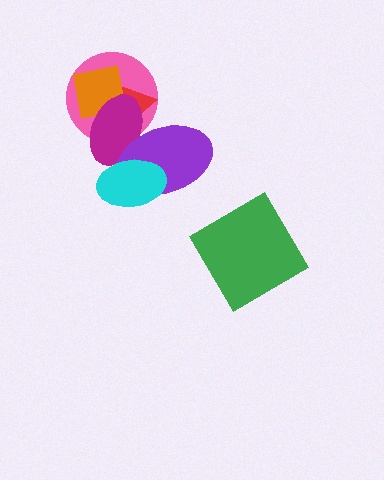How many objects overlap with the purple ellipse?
4 objects overlap with the purple ellipse.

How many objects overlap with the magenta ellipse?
5 objects overlap with the magenta ellipse.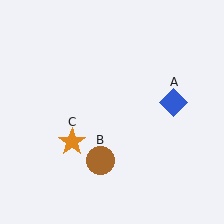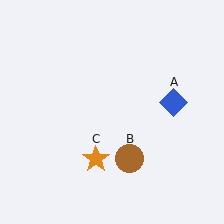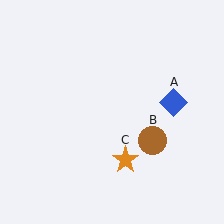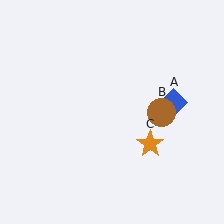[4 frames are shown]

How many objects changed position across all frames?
2 objects changed position: brown circle (object B), orange star (object C).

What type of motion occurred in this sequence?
The brown circle (object B), orange star (object C) rotated counterclockwise around the center of the scene.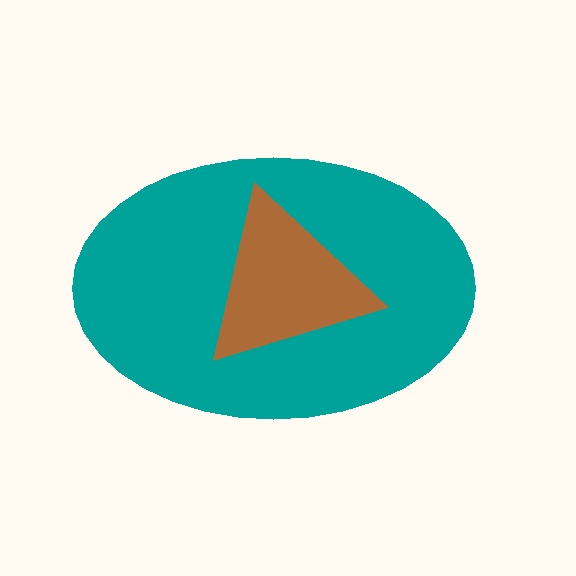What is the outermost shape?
The teal ellipse.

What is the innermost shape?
The brown triangle.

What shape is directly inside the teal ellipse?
The brown triangle.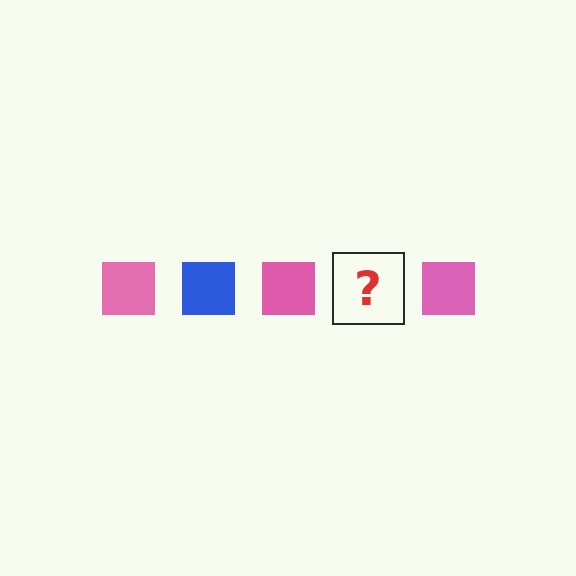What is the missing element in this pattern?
The missing element is a blue square.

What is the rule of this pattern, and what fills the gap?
The rule is that the pattern cycles through pink, blue squares. The gap should be filled with a blue square.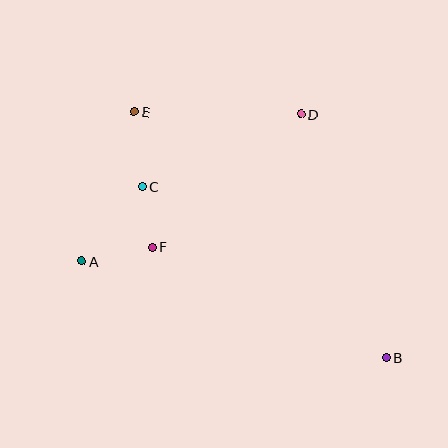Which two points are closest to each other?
Points C and F are closest to each other.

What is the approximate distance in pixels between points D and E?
The distance between D and E is approximately 166 pixels.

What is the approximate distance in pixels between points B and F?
The distance between B and F is approximately 258 pixels.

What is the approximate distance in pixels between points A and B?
The distance between A and B is approximately 319 pixels.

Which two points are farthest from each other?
Points B and E are farthest from each other.